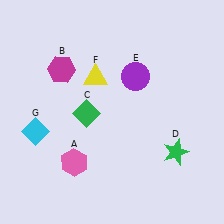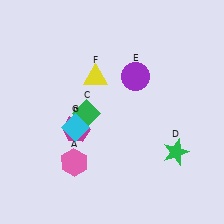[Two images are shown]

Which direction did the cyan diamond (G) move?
The cyan diamond (G) moved right.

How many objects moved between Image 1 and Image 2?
2 objects moved between the two images.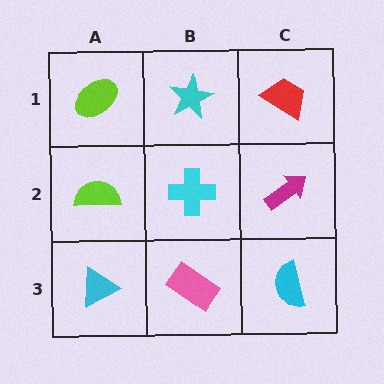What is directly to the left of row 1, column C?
A cyan star.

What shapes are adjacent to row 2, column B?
A cyan star (row 1, column B), a pink rectangle (row 3, column B), a lime semicircle (row 2, column A), a magenta arrow (row 2, column C).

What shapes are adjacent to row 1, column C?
A magenta arrow (row 2, column C), a cyan star (row 1, column B).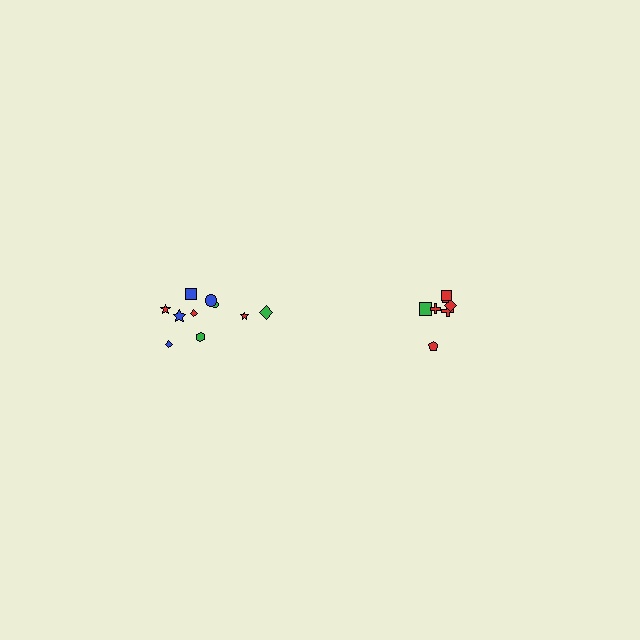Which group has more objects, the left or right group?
The left group.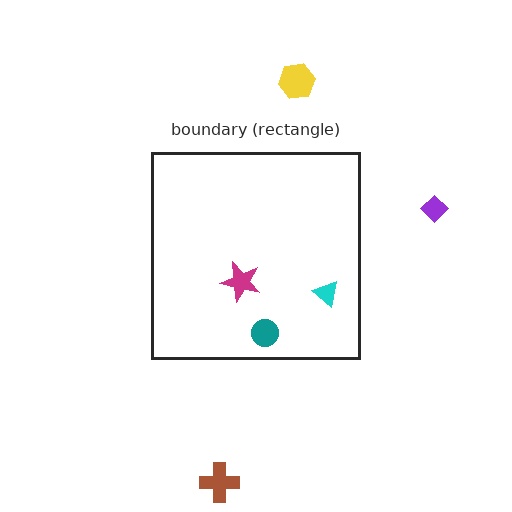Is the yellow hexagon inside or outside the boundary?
Outside.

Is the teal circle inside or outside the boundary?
Inside.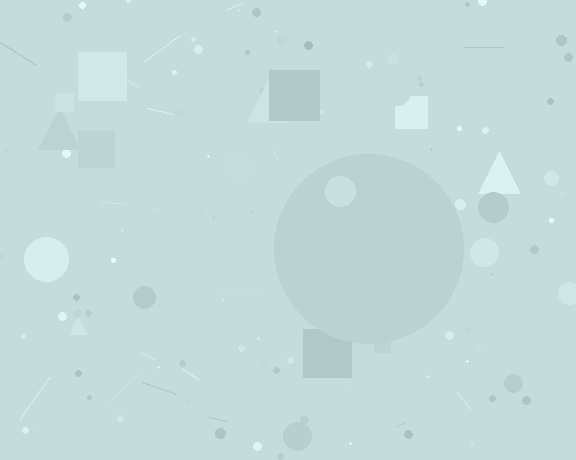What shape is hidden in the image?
A circle is hidden in the image.